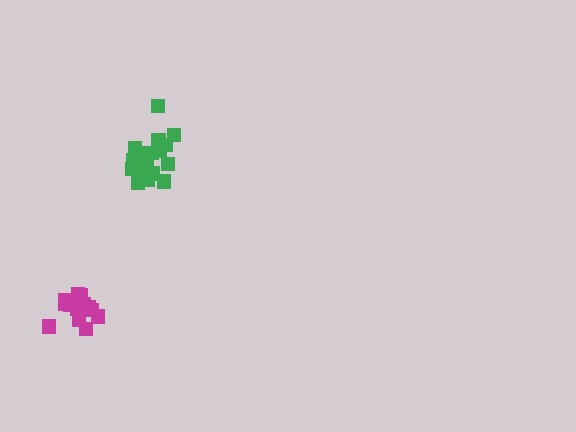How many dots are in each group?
Group 1: 14 dots, Group 2: 18 dots (32 total).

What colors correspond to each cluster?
The clusters are colored: magenta, green.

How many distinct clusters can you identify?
There are 2 distinct clusters.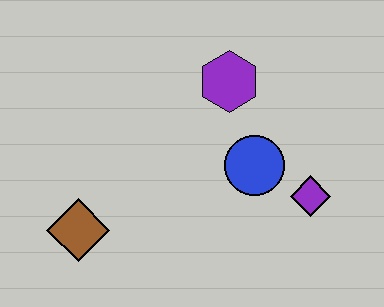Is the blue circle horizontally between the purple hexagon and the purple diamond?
Yes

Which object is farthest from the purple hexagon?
The brown diamond is farthest from the purple hexagon.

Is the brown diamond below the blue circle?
Yes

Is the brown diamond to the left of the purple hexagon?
Yes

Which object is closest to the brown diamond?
The blue circle is closest to the brown diamond.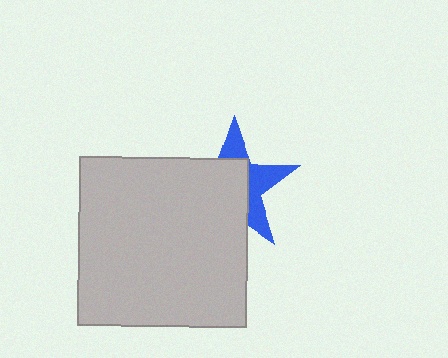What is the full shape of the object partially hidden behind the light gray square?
The partially hidden object is a blue star.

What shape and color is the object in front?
The object in front is a light gray square.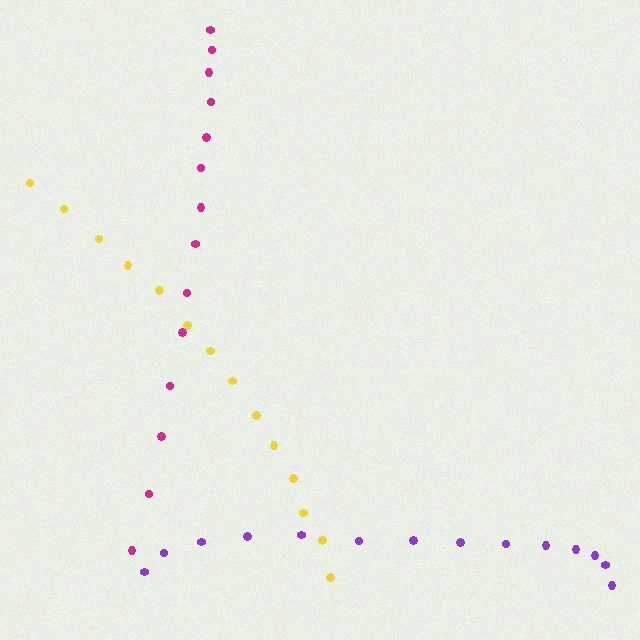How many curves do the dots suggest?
There are 3 distinct paths.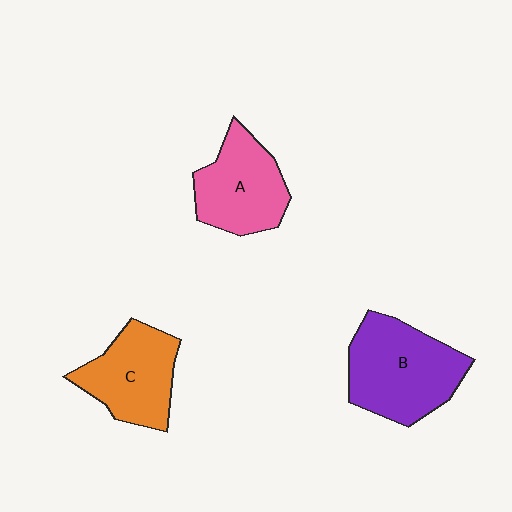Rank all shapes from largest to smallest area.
From largest to smallest: B (purple), C (orange), A (pink).